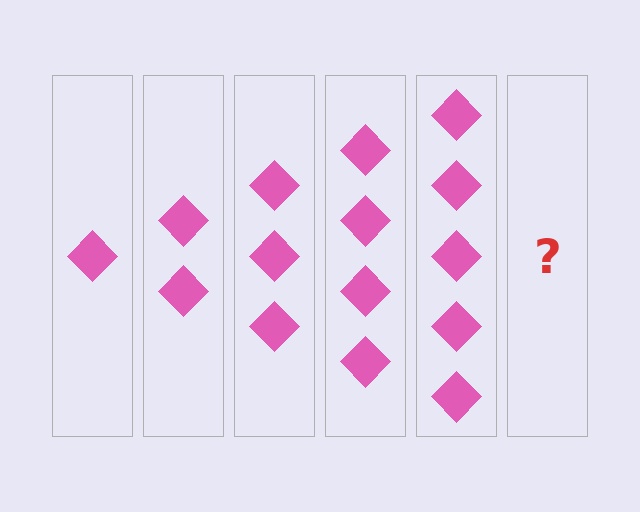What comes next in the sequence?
The next element should be 6 diamonds.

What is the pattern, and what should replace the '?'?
The pattern is that each step adds one more diamond. The '?' should be 6 diamonds.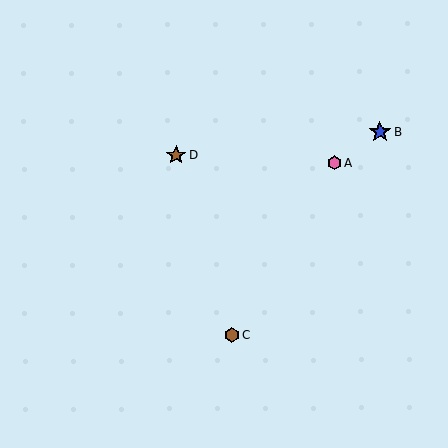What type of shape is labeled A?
Shape A is a pink hexagon.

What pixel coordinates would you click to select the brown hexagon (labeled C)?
Click at (232, 335) to select the brown hexagon C.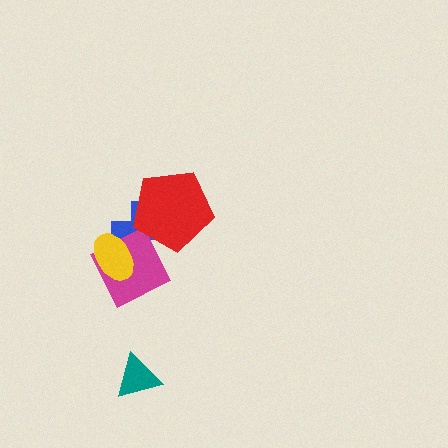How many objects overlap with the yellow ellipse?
2 objects overlap with the yellow ellipse.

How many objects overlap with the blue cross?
3 objects overlap with the blue cross.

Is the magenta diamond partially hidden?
Yes, it is partially covered by another shape.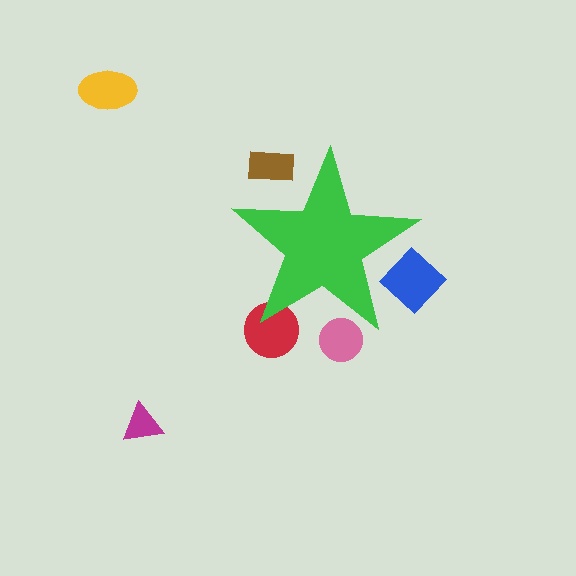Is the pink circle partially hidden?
Yes, the pink circle is partially hidden behind the green star.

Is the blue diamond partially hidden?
Yes, the blue diamond is partially hidden behind the green star.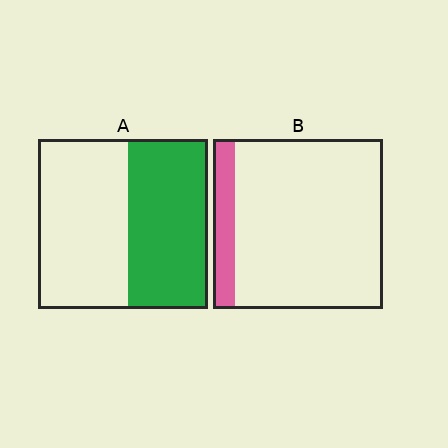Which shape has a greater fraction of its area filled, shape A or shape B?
Shape A.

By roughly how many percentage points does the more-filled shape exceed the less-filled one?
By roughly 35 percentage points (A over B).